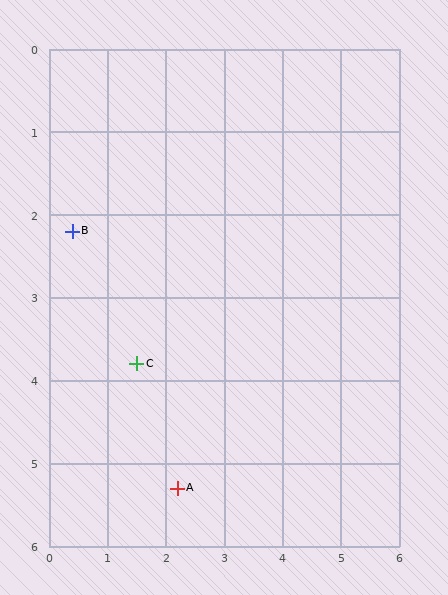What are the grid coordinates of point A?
Point A is at approximately (2.2, 5.3).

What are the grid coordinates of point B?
Point B is at approximately (0.4, 2.2).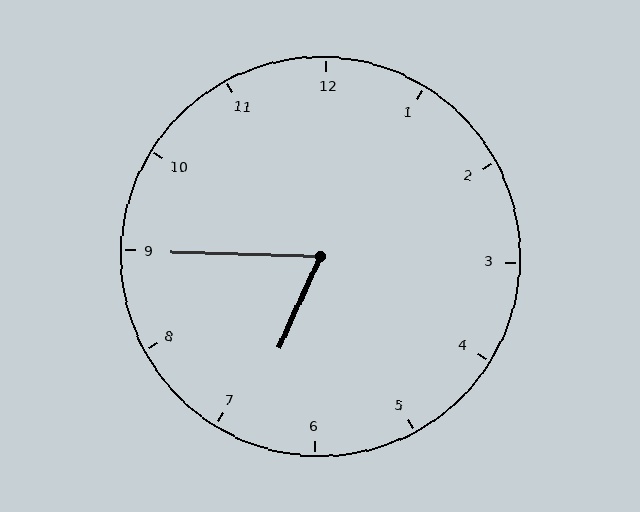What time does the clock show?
6:45.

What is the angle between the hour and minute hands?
Approximately 68 degrees.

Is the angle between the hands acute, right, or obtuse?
It is acute.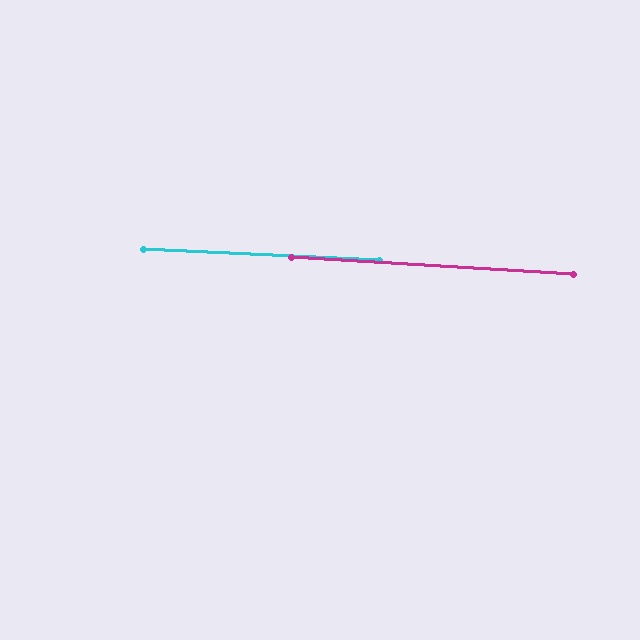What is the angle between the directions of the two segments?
Approximately 1 degree.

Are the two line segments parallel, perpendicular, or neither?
Parallel — their directions differ by only 0.9°.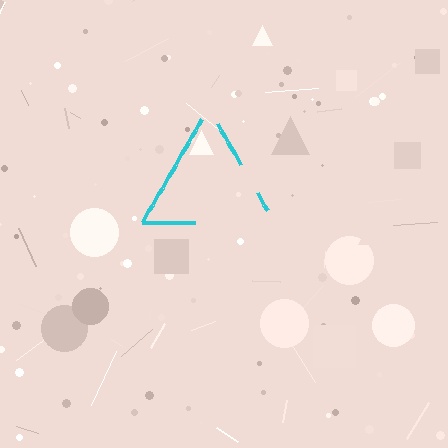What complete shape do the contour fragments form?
The contour fragments form a triangle.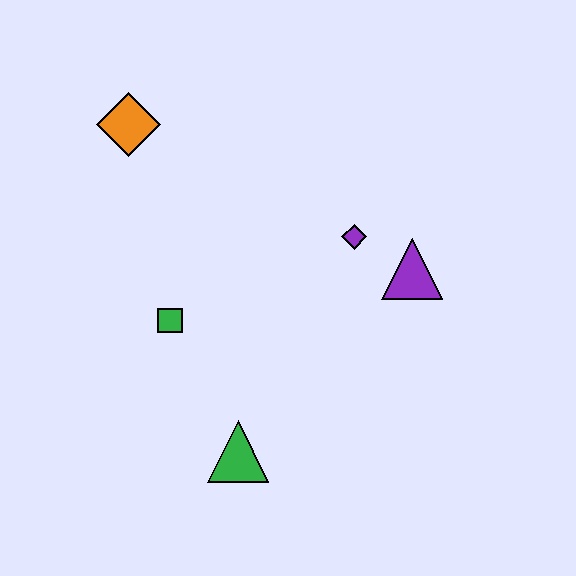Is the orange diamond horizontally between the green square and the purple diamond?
No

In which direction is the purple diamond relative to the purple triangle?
The purple diamond is to the left of the purple triangle.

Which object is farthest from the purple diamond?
The orange diamond is farthest from the purple diamond.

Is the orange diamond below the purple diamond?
No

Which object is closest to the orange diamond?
The green square is closest to the orange diamond.